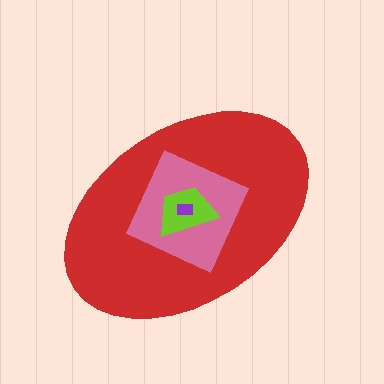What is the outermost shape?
The red ellipse.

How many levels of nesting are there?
4.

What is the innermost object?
The purple rectangle.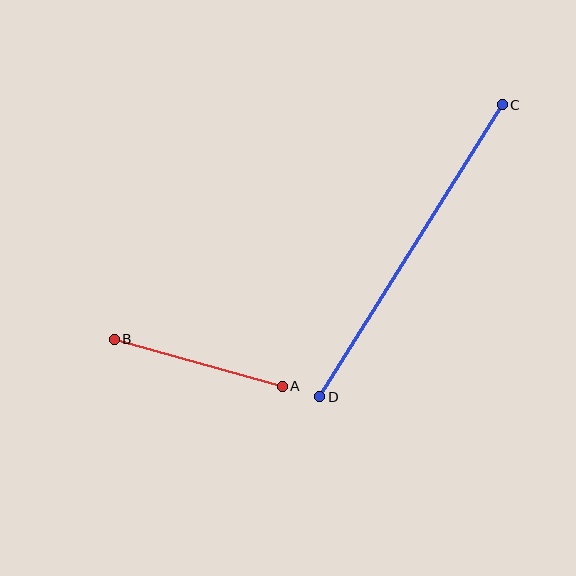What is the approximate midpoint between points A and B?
The midpoint is at approximately (198, 363) pixels.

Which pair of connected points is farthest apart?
Points C and D are farthest apart.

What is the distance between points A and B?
The distance is approximately 175 pixels.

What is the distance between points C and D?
The distance is approximately 344 pixels.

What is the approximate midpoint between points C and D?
The midpoint is at approximately (411, 251) pixels.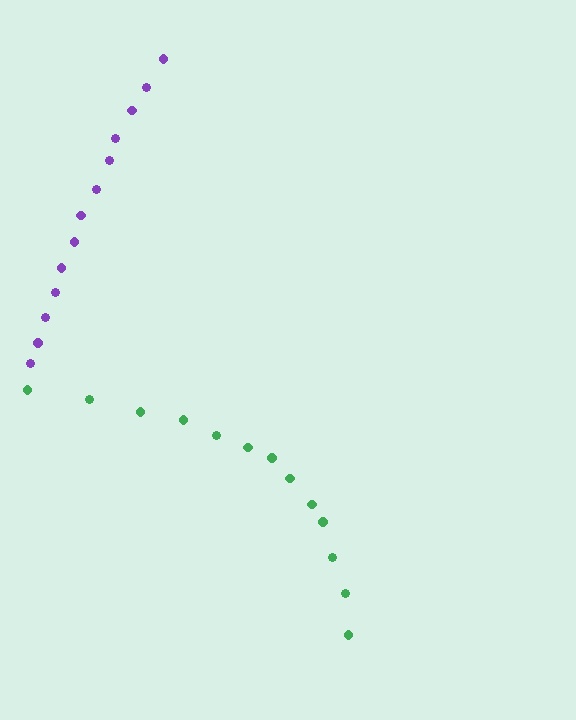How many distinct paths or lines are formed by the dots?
There are 2 distinct paths.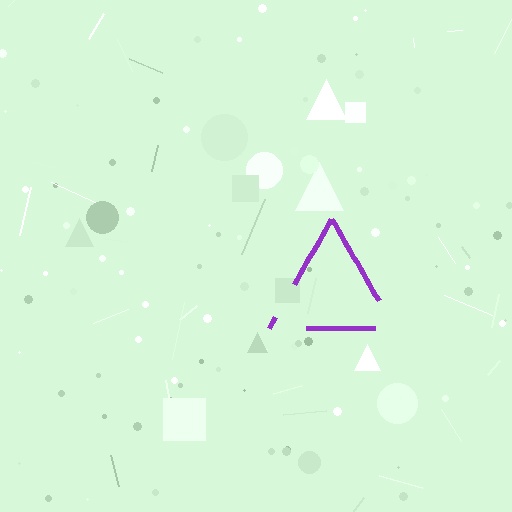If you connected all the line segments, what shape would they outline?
They would outline a triangle.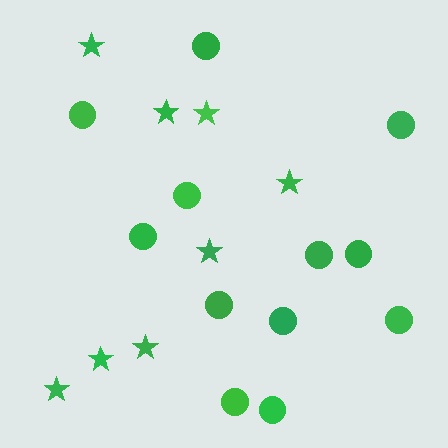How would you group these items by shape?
There are 2 groups: one group of stars (8) and one group of circles (12).